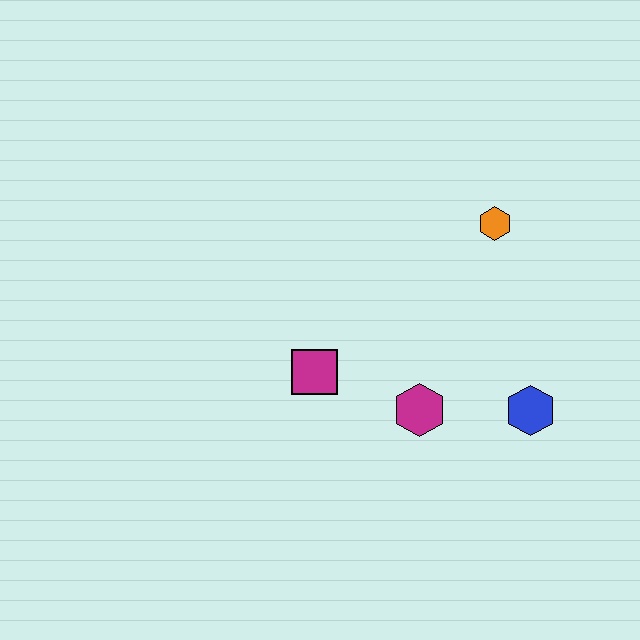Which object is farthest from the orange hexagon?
The magenta square is farthest from the orange hexagon.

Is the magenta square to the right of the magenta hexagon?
No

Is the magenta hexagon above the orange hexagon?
No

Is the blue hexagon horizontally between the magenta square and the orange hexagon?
No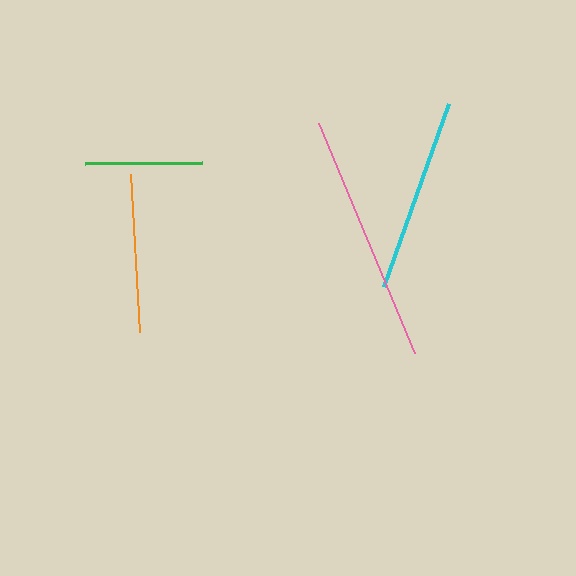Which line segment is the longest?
The pink line is the longest at approximately 249 pixels.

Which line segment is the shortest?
The green line is the shortest at approximately 117 pixels.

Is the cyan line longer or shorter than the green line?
The cyan line is longer than the green line.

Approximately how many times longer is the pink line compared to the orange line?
The pink line is approximately 1.6 times the length of the orange line.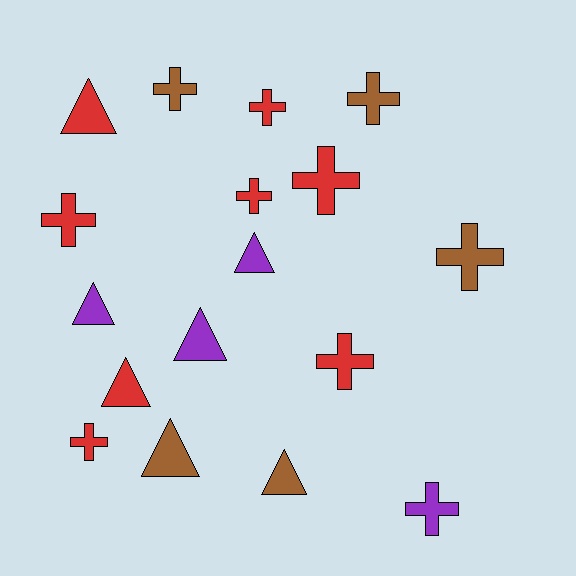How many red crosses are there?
There are 6 red crosses.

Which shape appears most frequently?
Cross, with 10 objects.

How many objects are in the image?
There are 17 objects.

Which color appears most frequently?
Red, with 8 objects.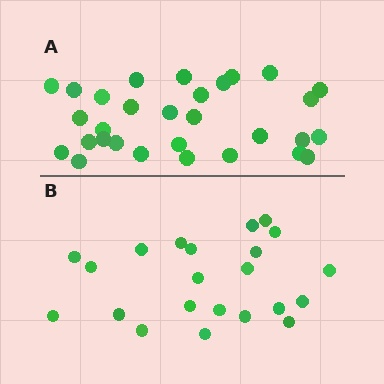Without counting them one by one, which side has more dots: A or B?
Region A (the top region) has more dots.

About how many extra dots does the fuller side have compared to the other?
Region A has roughly 8 or so more dots than region B.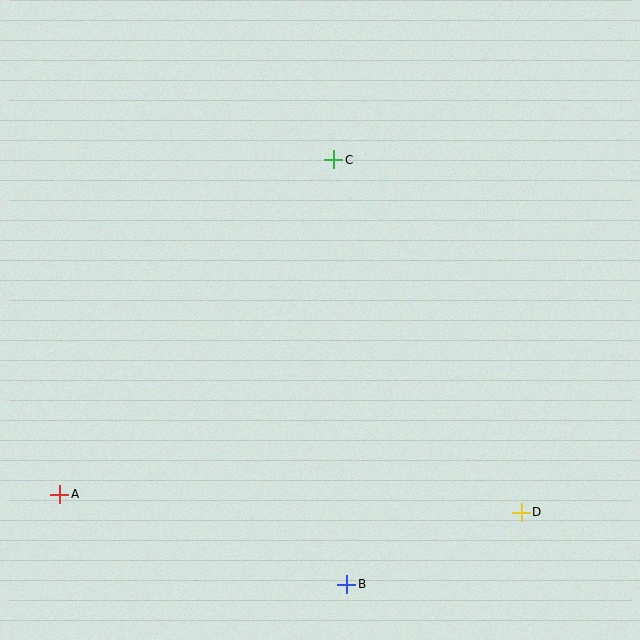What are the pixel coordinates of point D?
Point D is at (521, 512).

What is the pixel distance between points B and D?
The distance between B and D is 189 pixels.